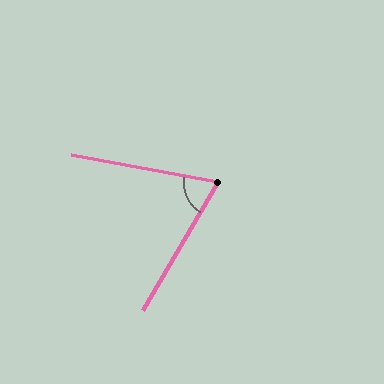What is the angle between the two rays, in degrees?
Approximately 70 degrees.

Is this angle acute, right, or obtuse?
It is acute.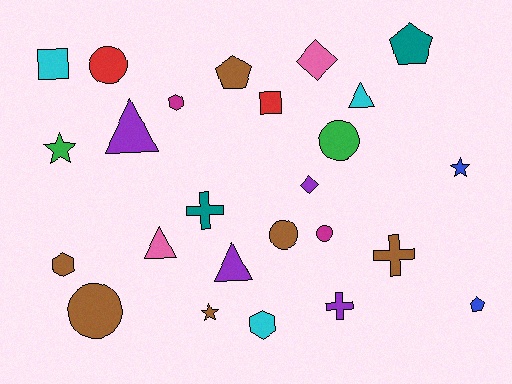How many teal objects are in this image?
There are 2 teal objects.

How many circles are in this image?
There are 5 circles.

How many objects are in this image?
There are 25 objects.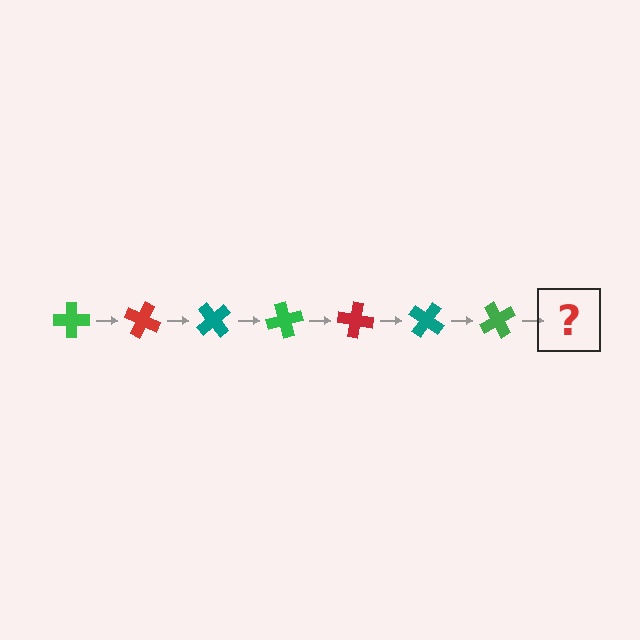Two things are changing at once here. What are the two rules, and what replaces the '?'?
The two rules are that it rotates 25 degrees each step and the color cycles through green, red, and teal. The '?' should be a red cross, rotated 175 degrees from the start.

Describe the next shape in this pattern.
It should be a red cross, rotated 175 degrees from the start.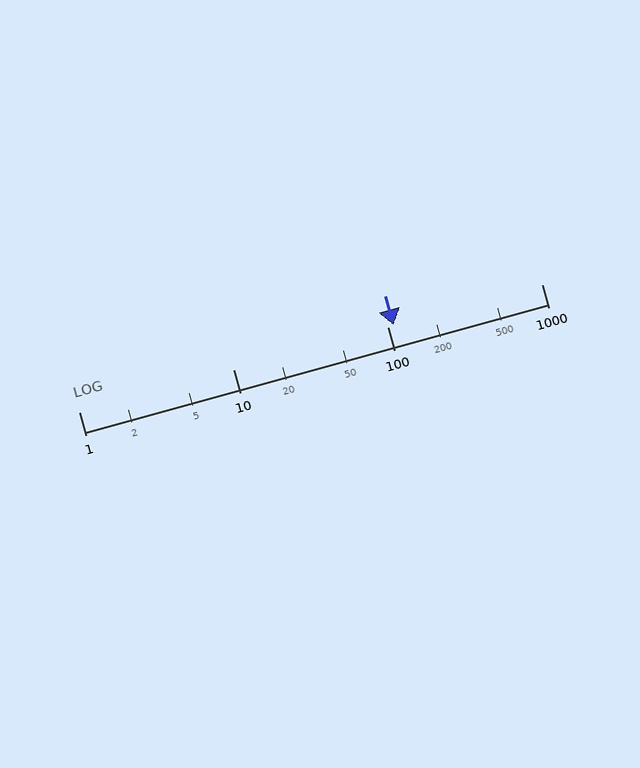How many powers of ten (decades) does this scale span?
The scale spans 3 decades, from 1 to 1000.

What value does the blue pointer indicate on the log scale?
The pointer indicates approximately 110.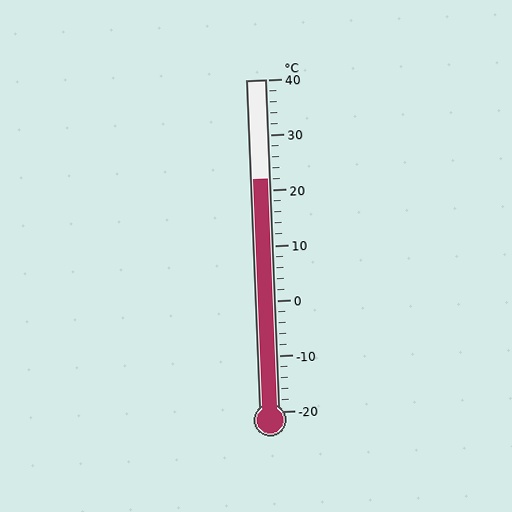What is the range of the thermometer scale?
The thermometer scale ranges from -20°C to 40°C.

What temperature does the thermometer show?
The thermometer shows approximately 22°C.